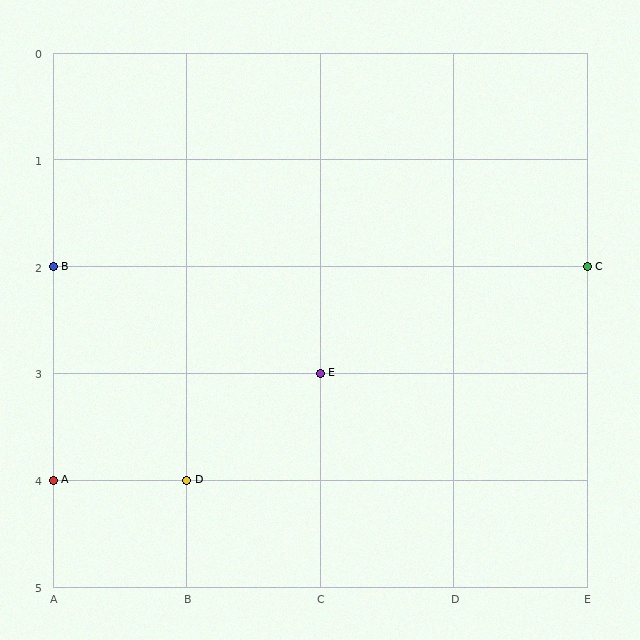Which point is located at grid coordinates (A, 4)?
Point A is at (A, 4).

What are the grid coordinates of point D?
Point D is at grid coordinates (B, 4).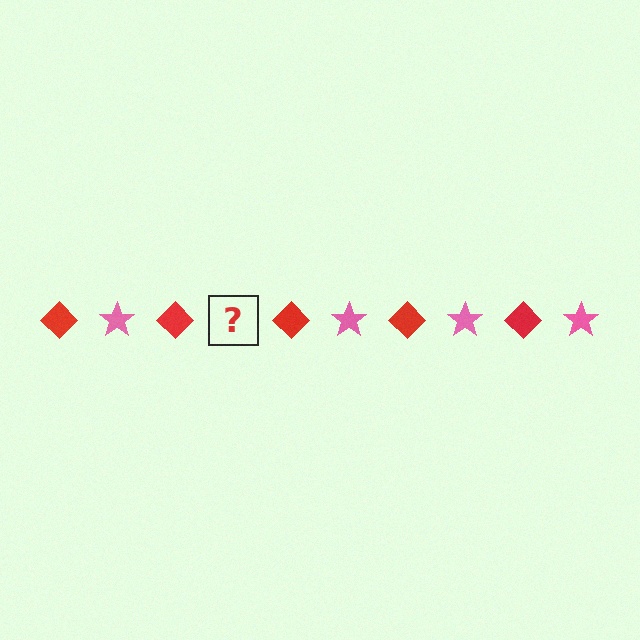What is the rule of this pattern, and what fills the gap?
The rule is that the pattern alternates between red diamond and pink star. The gap should be filled with a pink star.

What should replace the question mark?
The question mark should be replaced with a pink star.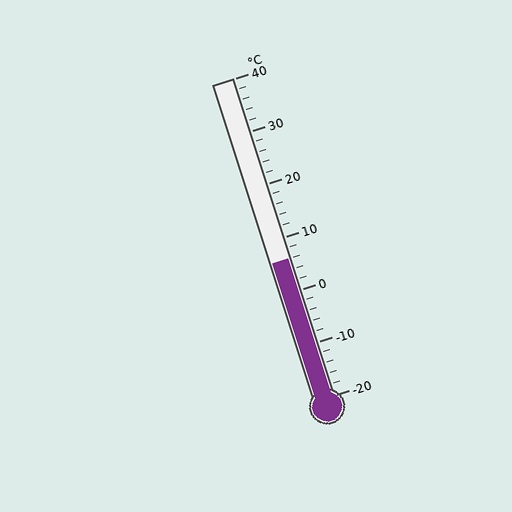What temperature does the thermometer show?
The thermometer shows approximately 6°C.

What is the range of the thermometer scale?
The thermometer scale ranges from -20°C to 40°C.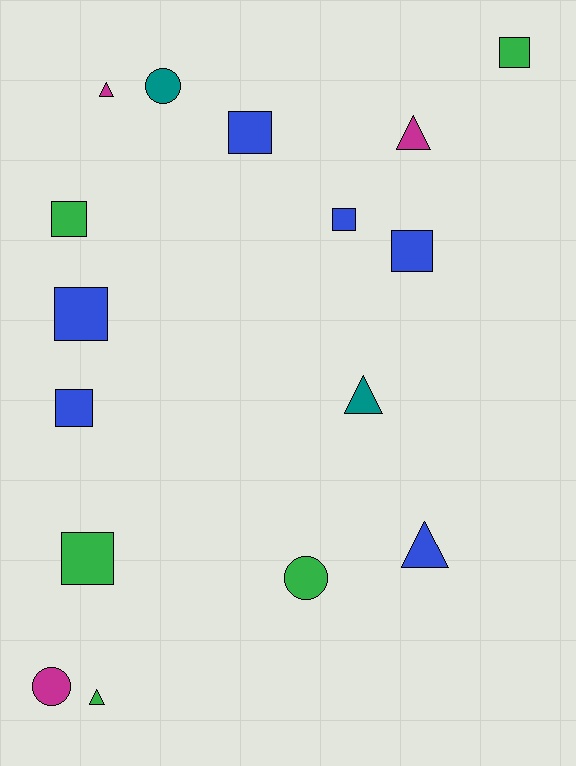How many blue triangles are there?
There is 1 blue triangle.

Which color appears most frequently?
Blue, with 6 objects.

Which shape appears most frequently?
Square, with 8 objects.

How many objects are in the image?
There are 16 objects.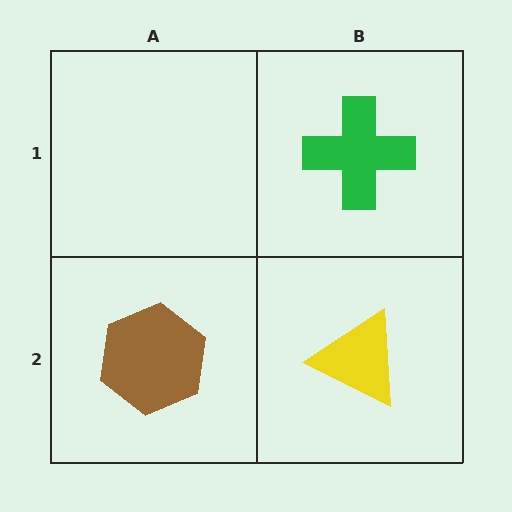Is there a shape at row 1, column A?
No, that cell is empty.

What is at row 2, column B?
A yellow triangle.